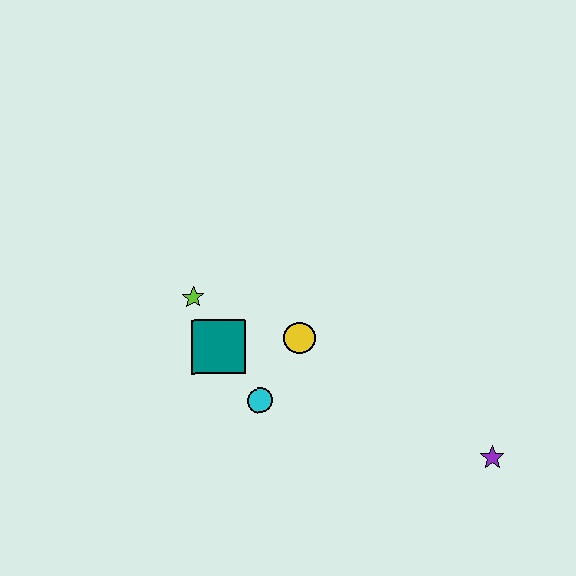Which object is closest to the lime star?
The teal square is closest to the lime star.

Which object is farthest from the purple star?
The lime star is farthest from the purple star.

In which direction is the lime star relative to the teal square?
The lime star is above the teal square.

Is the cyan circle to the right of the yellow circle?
No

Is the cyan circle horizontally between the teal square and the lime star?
No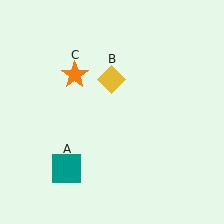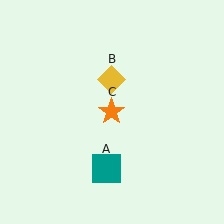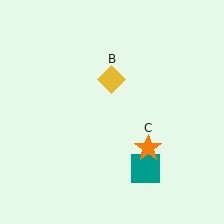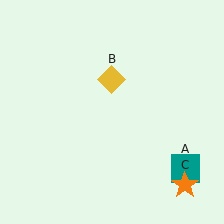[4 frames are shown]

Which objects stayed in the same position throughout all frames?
Yellow diamond (object B) remained stationary.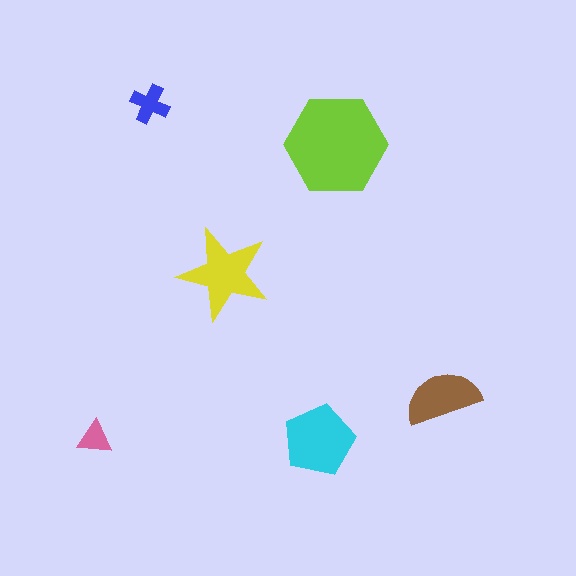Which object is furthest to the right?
The brown semicircle is rightmost.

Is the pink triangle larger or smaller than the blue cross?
Smaller.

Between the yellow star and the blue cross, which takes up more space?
The yellow star.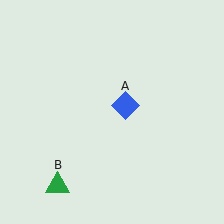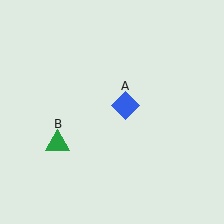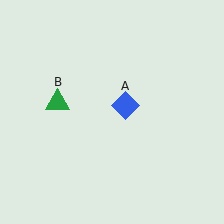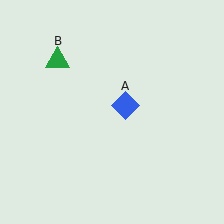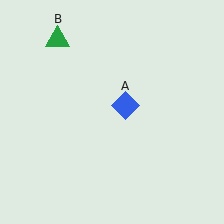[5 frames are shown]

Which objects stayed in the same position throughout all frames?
Blue diamond (object A) remained stationary.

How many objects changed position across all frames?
1 object changed position: green triangle (object B).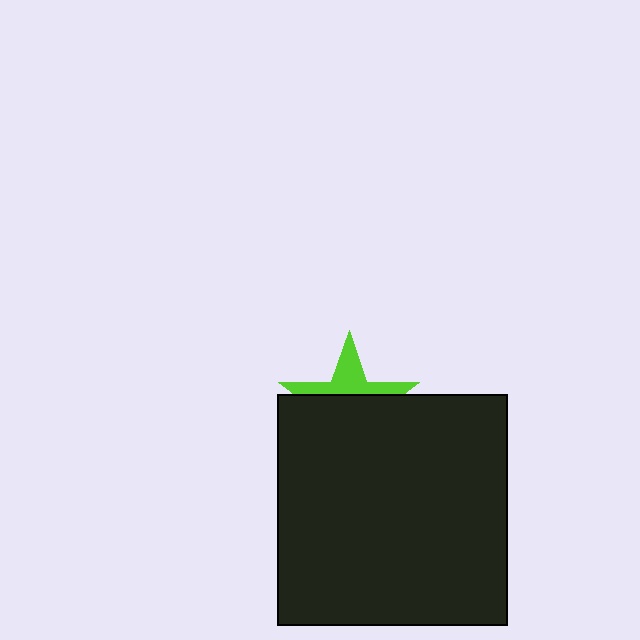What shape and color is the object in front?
The object in front is a black square.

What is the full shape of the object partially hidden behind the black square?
The partially hidden object is a lime star.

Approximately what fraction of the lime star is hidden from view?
Roughly 63% of the lime star is hidden behind the black square.